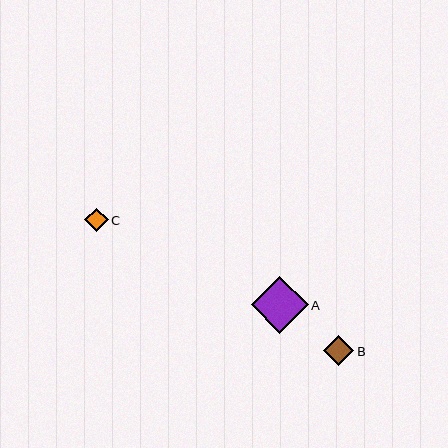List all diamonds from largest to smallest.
From largest to smallest: A, B, C.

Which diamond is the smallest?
Diamond C is the smallest with a size of approximately 24 pixels.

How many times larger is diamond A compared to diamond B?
Diamond A is approximately 1.9 times the size of diamond B.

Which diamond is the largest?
Diamond A is the largest with a size of approximately 57 pixels.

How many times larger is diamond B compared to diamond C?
Diamond B is approximately 1.3 times the size of diamond C.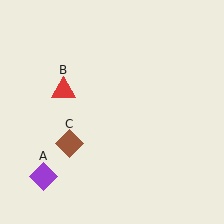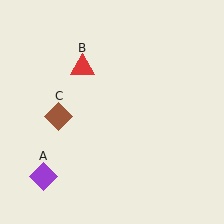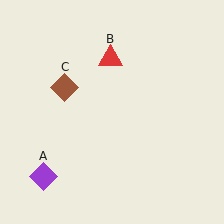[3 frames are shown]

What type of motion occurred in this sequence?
The red triangle (object B), brown diamond (object C) rotated clockwise around the center of the scene.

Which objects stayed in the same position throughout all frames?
Purple diamond (object A) remained stationary.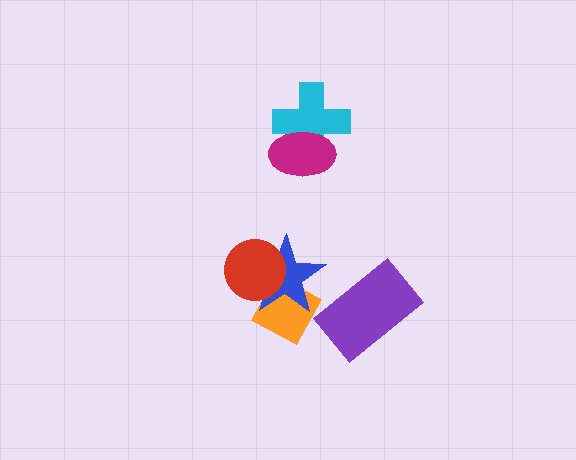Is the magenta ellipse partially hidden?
No, no other shape covers it.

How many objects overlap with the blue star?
2 objects overlap with the blue star.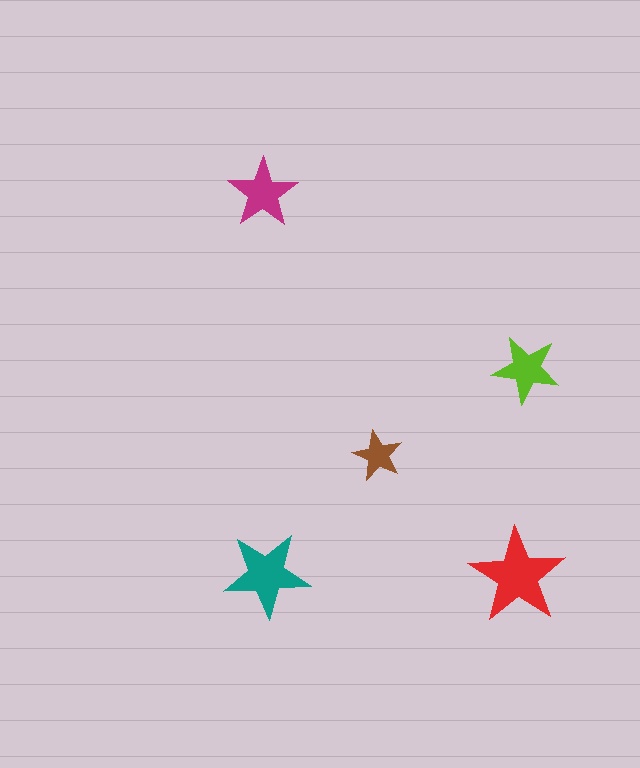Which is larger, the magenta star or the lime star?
The magenta one.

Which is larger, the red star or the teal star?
The red one.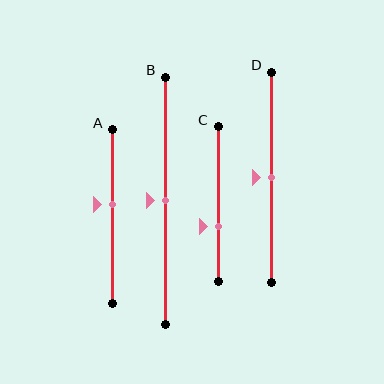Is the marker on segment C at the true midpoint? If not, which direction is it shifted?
No, the marker on segment C is shifted downward by about 15% of the segment length.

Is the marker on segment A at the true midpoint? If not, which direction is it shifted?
No, the marker on segment A is shifted upward by about 7% of the segment length.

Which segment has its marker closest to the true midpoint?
Segment B has its marker closest to the true midpoint.